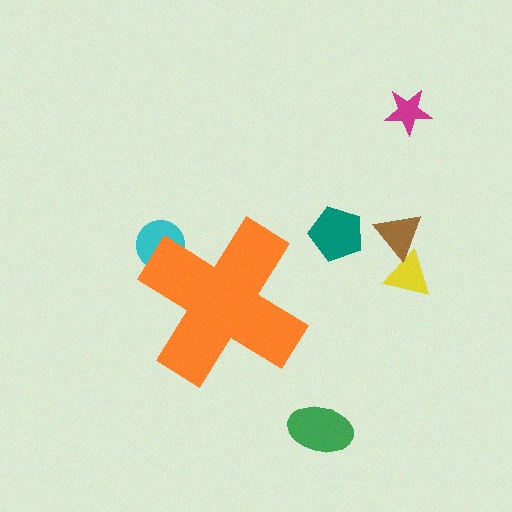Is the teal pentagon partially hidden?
No, the teal pentagon is fully visible.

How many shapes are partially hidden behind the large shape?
1 shape is partially hidden.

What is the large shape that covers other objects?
An orange cross.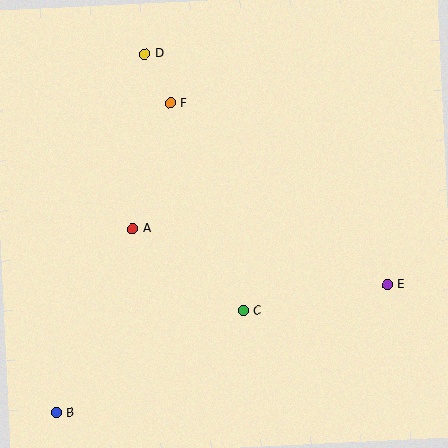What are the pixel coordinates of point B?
Point B is at (56, 413).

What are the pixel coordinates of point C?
Point C is at (243, 311).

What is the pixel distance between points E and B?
The distance between E and B is 356 pixels.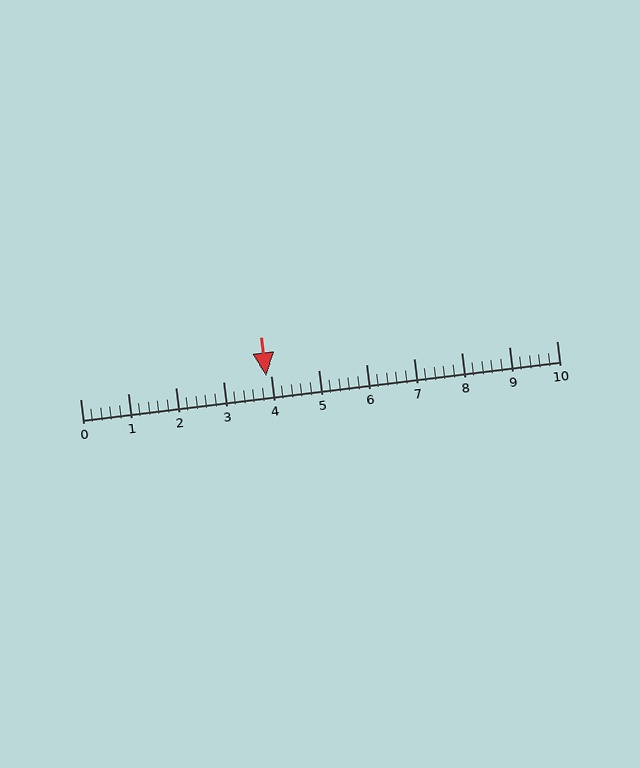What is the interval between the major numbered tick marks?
The major tick marks are spaced 1 units apart.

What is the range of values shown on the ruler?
The ruler shows values from 0 to 10.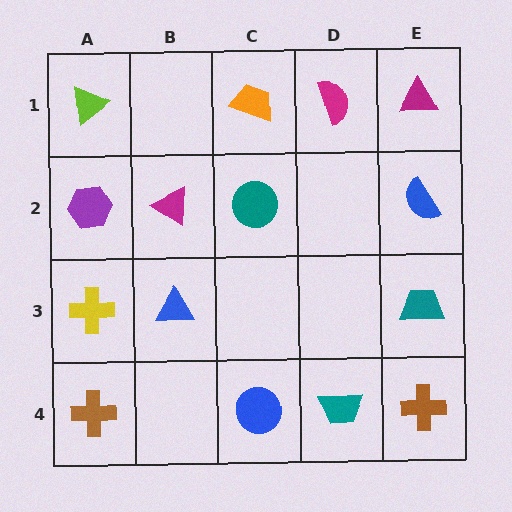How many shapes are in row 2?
4 shapes.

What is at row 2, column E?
A blue semicircle.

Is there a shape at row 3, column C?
No, that cell is empty.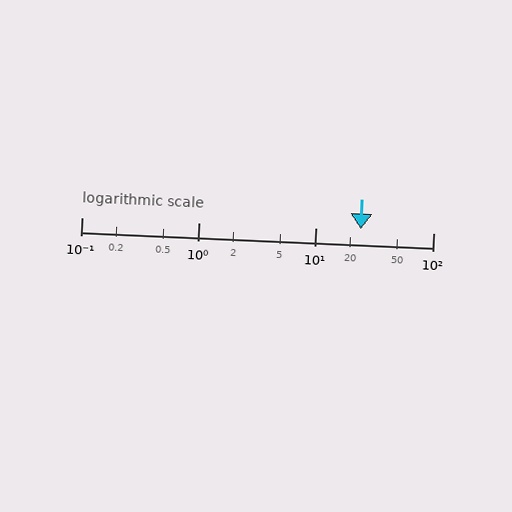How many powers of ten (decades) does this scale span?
The scale spans 3 decades, from 0.1 to 100.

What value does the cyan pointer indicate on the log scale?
The pointer indicates approximately 24.